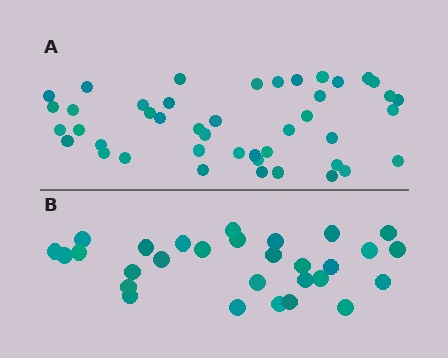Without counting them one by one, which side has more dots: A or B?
Region A (the top region) has more dots.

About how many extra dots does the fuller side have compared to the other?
Region A has approximately 15 more dots than region B.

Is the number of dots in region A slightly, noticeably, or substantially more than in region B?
Region A has substantially more. The ratio is roughly 1.5 to 1.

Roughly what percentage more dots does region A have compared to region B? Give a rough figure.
About 50% more.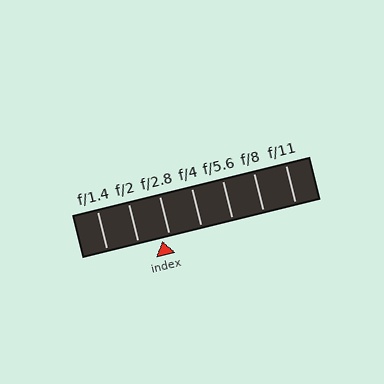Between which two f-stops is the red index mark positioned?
The index mark is between f/2 and f/2.8.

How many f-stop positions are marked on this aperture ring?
There are 7 f-stop positions marked.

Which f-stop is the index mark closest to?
The index mark is closest to f/2.8.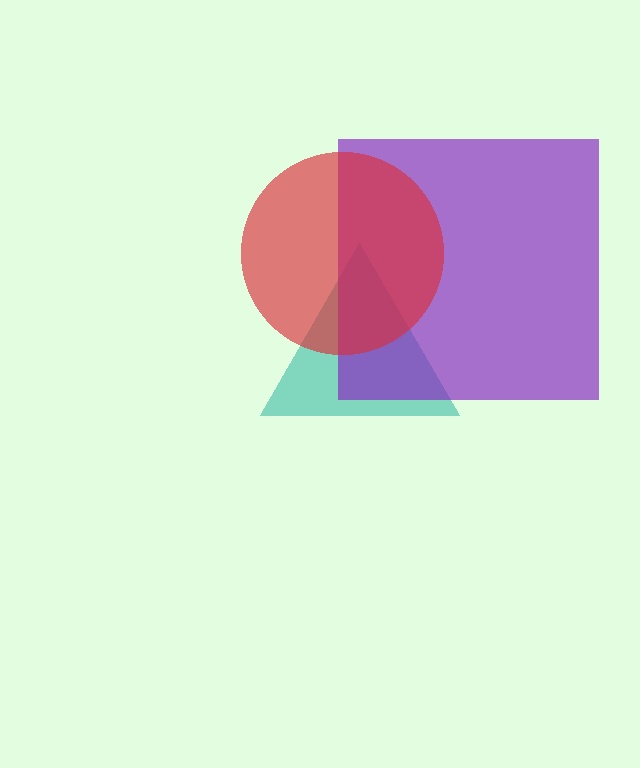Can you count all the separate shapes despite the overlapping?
Yes, there are 3 separate shapes.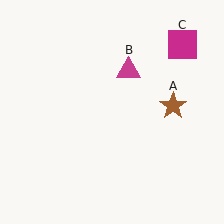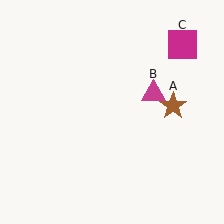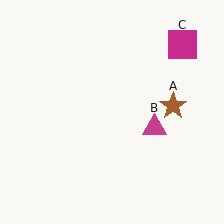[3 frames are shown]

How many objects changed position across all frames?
1 object changed position: magenta triangle (object B).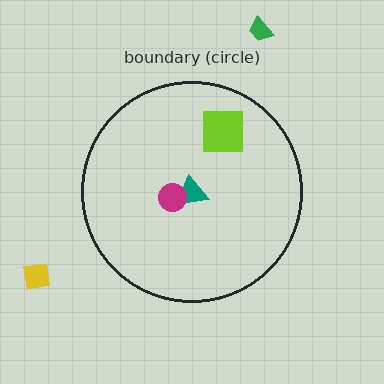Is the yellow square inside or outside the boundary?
Outside.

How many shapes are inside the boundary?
3 inside, 2 outside.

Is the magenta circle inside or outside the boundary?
Inside.